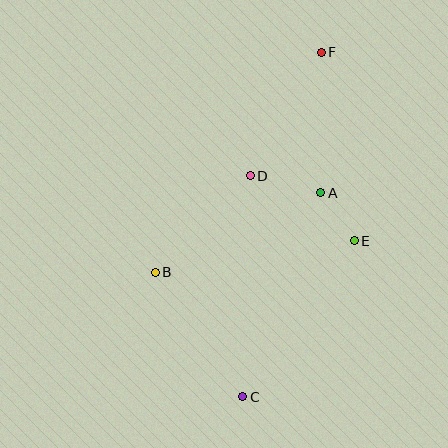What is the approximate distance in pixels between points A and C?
The distance between A and C is approximately 219 pixels.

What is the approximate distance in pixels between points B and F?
The distance between B and F is approximately 276 pixels.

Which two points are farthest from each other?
Points C and F are farthest from each other.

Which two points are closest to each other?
Points A and E are closest to each other.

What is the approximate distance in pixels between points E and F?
The distance between E and F is approximately 191 pixels.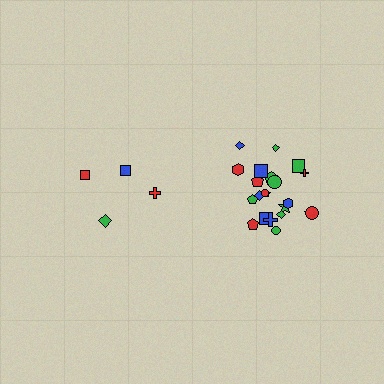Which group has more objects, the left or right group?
The right group.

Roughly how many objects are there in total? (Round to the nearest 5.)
Roughly 25 objects in total.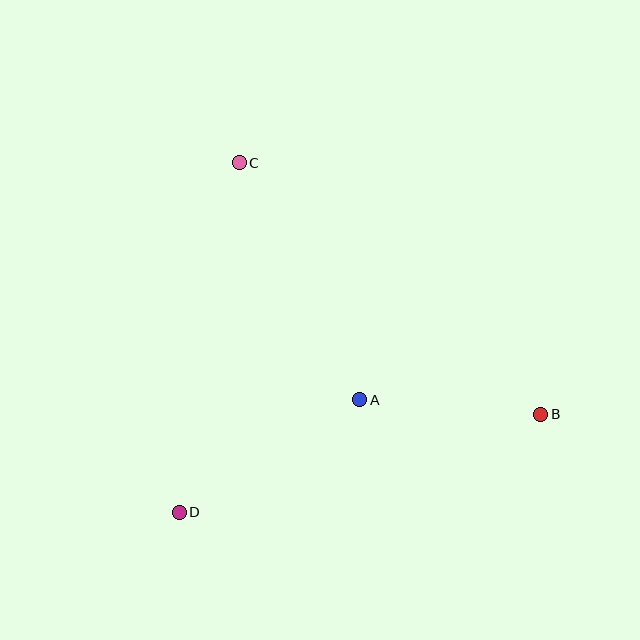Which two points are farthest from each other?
Points B and C are farthest from each other.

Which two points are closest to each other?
Points A and B are closest to each other.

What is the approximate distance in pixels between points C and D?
The distance between C and D is approximately 354 pixels.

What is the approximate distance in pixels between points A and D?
The distance between A and D is approximately 213 pixels.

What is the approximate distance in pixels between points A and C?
The distance between A and C is approximately 266 pixels.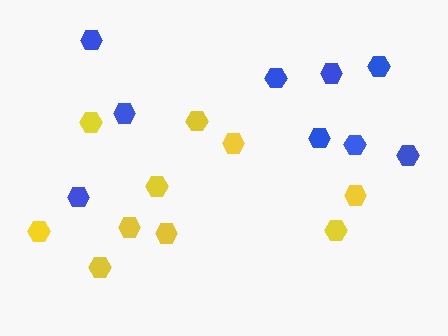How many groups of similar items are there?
There are 2 groups: one group of blue hexagons (9) and one group of yellow hexagons (10).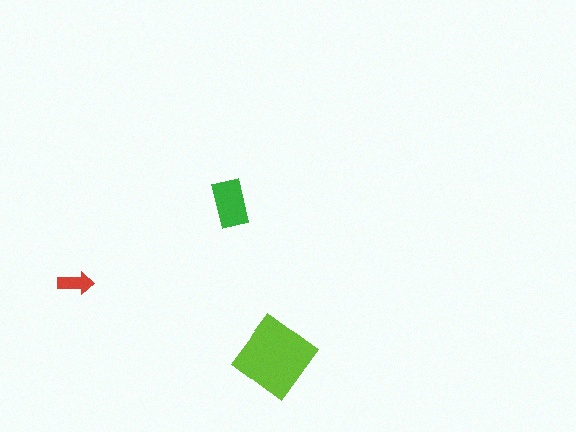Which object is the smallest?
The red arrow.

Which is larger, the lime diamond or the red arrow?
The lime diamond.